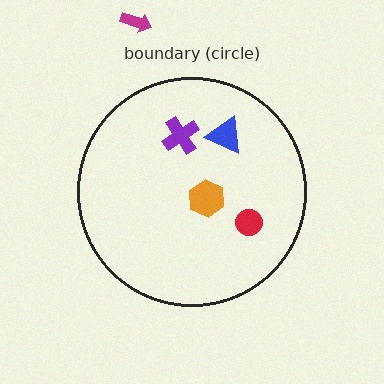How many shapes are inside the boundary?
4 inside, 1 outside.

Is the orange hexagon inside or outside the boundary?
Inside.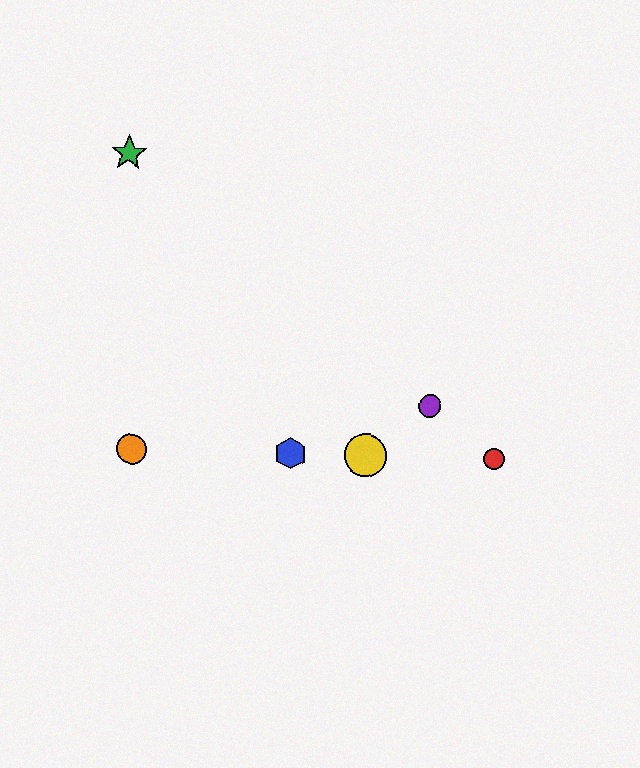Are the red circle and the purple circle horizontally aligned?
No, the red circle is at y≈459 and the purple circle is at y≈406.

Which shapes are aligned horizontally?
The red circle, the blue hexagon, the yellow circle, the orange circle are aligned horizontally.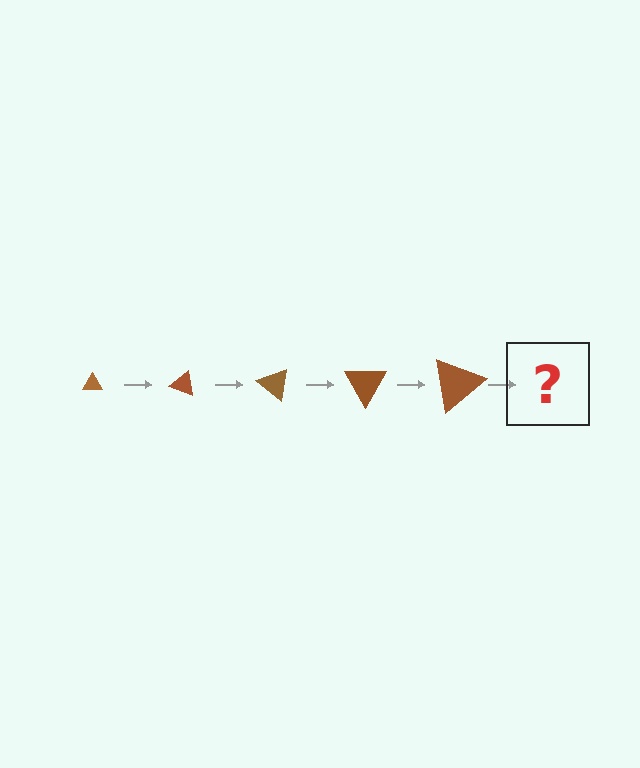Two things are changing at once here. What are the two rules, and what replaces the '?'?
The two rules are that the triangle grows larger each step and it rotates 20 degrees each step. The '?' should be a triangle, larger than the previous one and rotated 100 degrees from the start.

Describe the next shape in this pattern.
It should be a triangle, larger than the previous one and rotated 100 degrees from the start.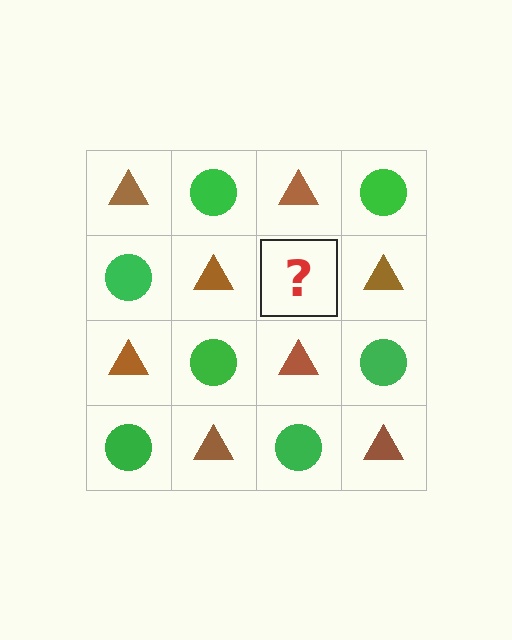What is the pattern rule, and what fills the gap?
The rule is that it alternates brown triangle and green circle in a checkerboard pattern. The gap should be filled with a green circle.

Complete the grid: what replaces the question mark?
The question mark should be replaced with a green circle.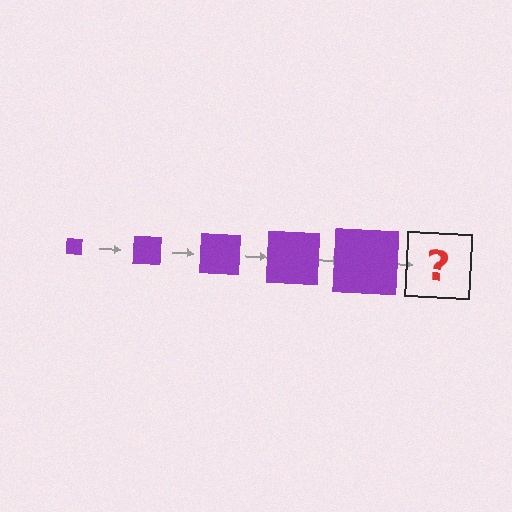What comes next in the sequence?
The next element should be a purple square, larger than the previous one.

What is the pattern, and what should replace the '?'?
The pattern is that the square gets progressively larger each step. The '?' should be a purple square, larger than the previous one.